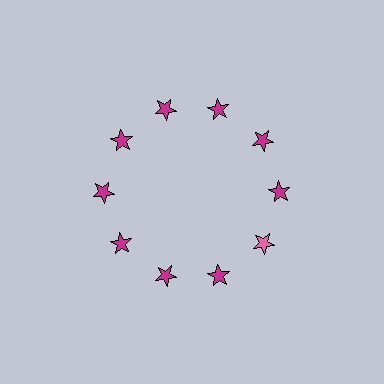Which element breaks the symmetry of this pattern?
The pink star at roughly the 4 o'clock position breaks the symmetry. All other shapes are magenta stars.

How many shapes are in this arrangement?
There are 10 shapes arranged in a ring pattern.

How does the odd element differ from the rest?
It has a different color: pink instead of magenta.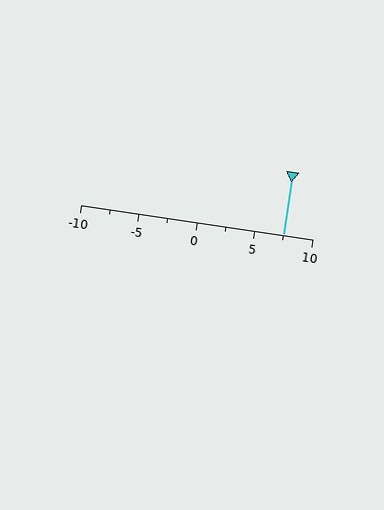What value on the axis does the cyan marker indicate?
The marker indicates approximately 7.5.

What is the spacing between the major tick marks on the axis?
The major ticks are spaced 5 apart.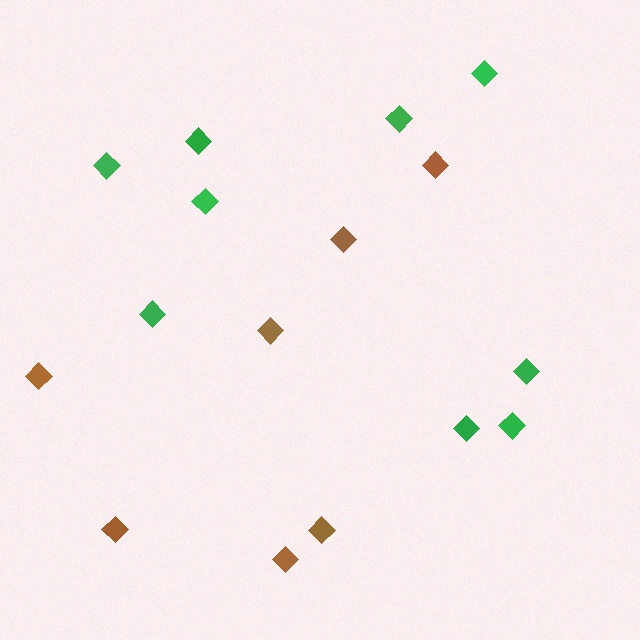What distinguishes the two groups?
There are 2 groups: one group of brown diamonds (7) and one group of green diamonds (9).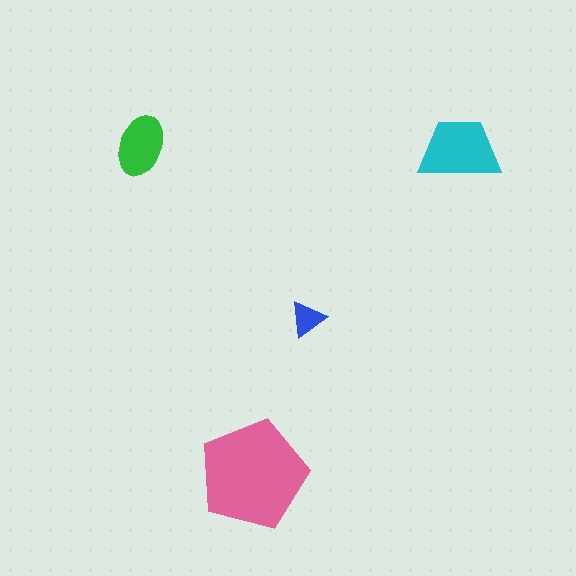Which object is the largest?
The pink pentagon.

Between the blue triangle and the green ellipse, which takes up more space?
The green ellipse.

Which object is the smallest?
The blue triangle.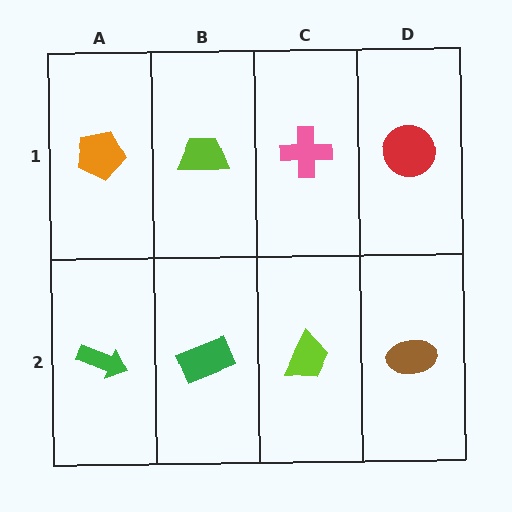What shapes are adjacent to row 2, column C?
A pink cross (row 1, column C), a green rectangle (row 2, column B), a brown ellipse (row 2, column D).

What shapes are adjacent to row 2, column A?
An orange pentagon (row 1, column A), a green rectangle (row 2, column B).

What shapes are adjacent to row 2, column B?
A lime trapezoid (row 1, column B), a green arrow (row 2, column A), a lime trapezoid (row 2, column C).